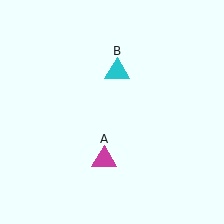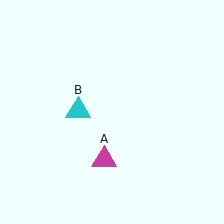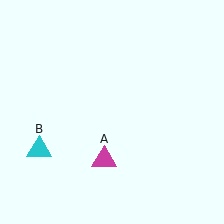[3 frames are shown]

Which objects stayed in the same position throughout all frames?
Magenta triangle (object A) remained stationary.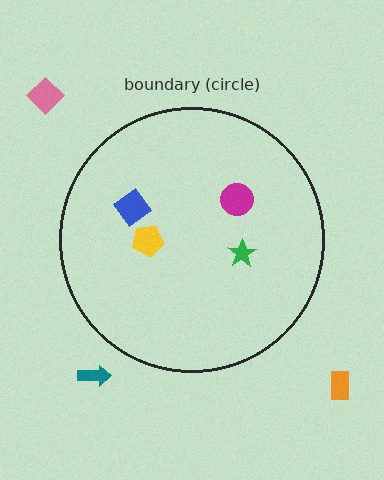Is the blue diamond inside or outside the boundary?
Inside.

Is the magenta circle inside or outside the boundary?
Inside.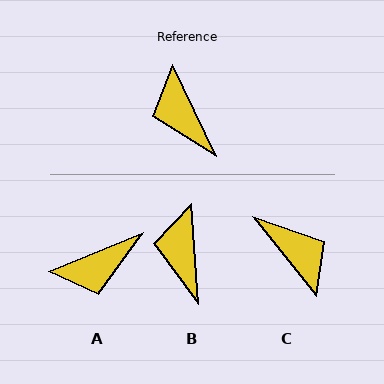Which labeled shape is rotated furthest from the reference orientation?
C, about 167 degrees away.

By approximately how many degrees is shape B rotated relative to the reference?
Approximately 22 degrees clockwise.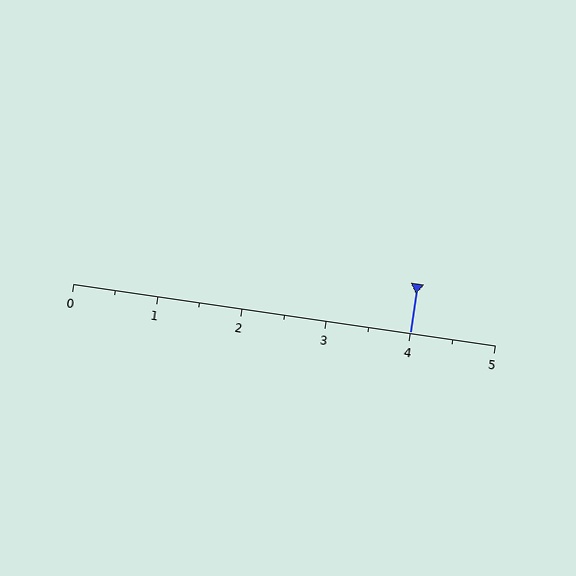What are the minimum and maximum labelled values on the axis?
The axis runs from 0 to 5.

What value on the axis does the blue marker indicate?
The marker indicates approximately 4.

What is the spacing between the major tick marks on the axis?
The major ticks are spaced 1 apart.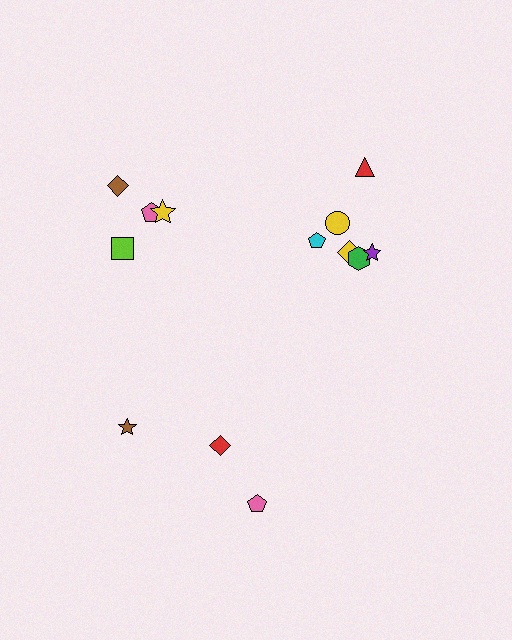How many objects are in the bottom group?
There are 3 objects.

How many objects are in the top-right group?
There are 6 objects.